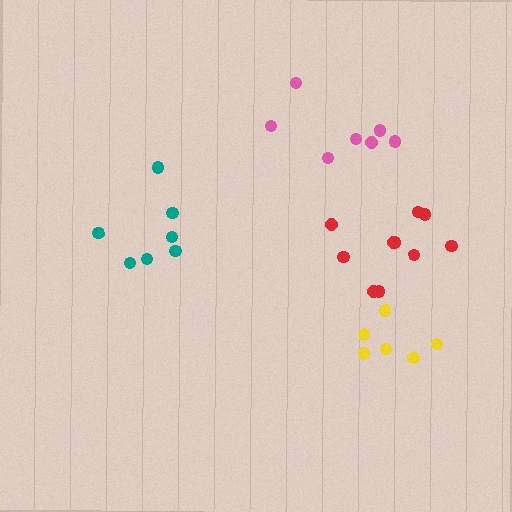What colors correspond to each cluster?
The clusters are colored: pink, red, teal, yellow.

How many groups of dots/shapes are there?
There are 4 groups.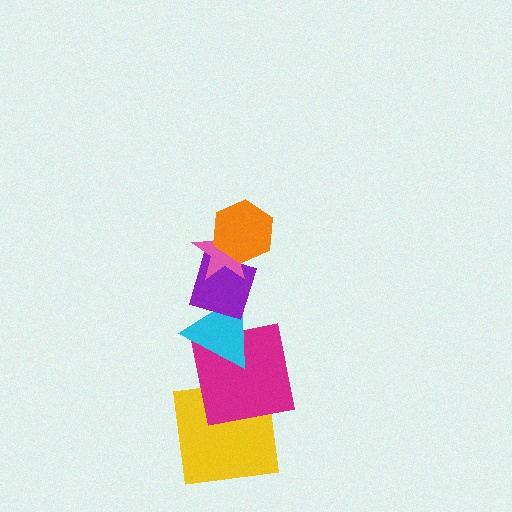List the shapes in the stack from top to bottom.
From top to bottom: the orange hexagon, the pink star, the purple diamond, the cyan triangle, the magenta square, the yellow square.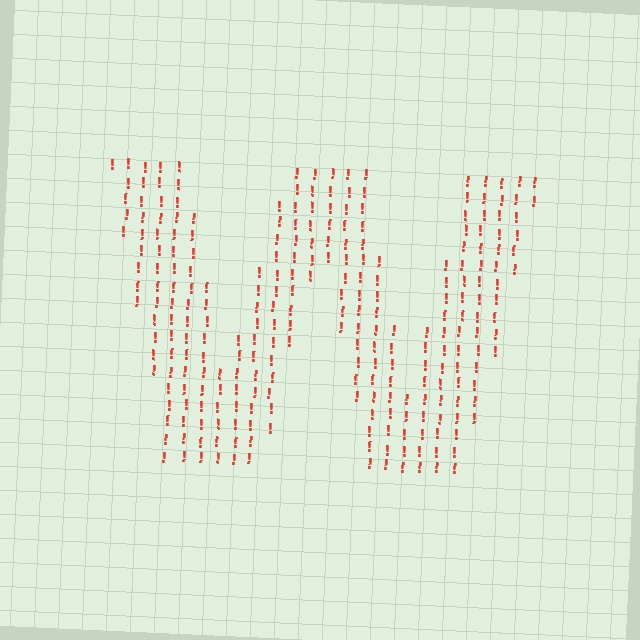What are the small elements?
The small elements are exclamation marks.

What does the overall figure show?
The overall figure shows the letter W.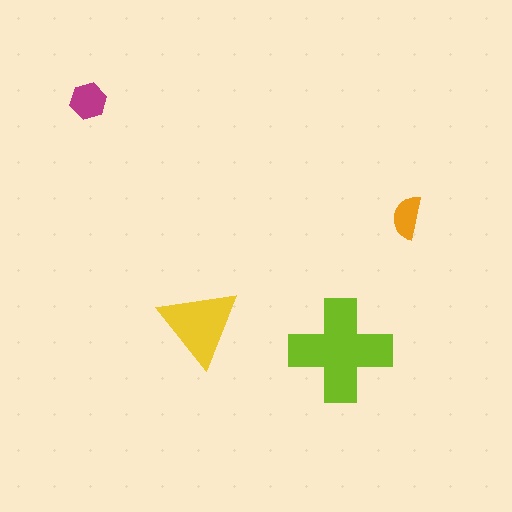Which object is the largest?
The lime cross.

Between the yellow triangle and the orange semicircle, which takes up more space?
The yellow triangle.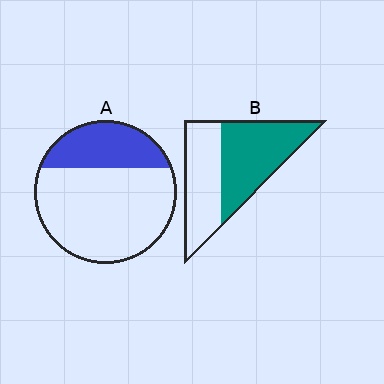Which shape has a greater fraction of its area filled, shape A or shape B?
Shape B.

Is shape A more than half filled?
No.